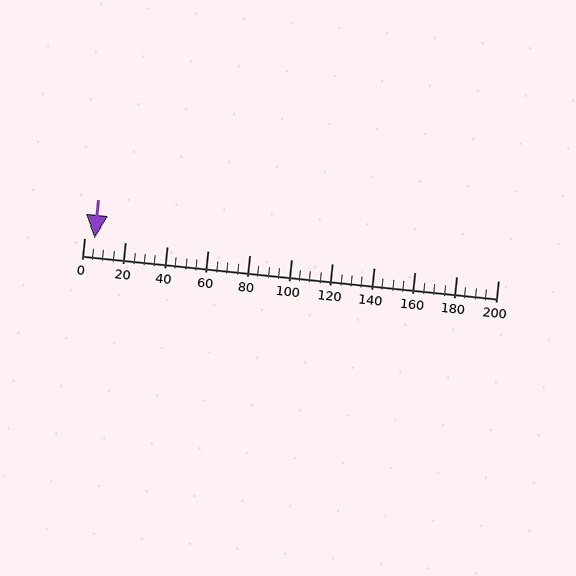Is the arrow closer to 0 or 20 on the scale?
The arrow is closer to 0.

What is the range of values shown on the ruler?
The ruler shows values from 0 to 200.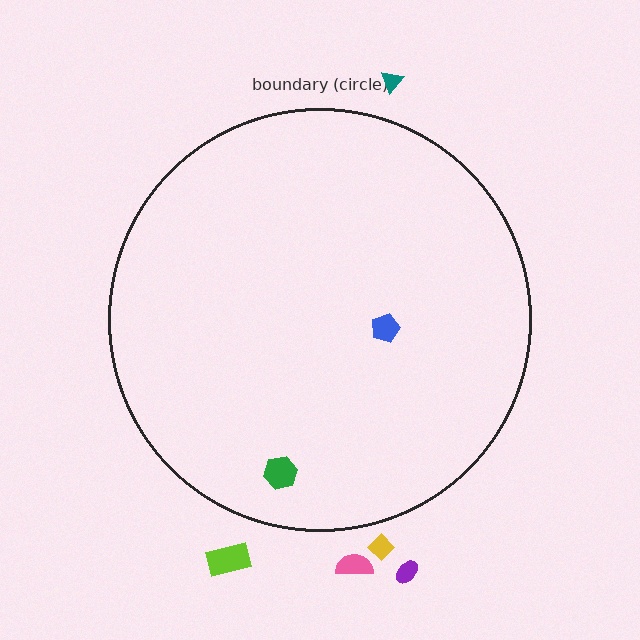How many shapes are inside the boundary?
2 inside, 5 outside.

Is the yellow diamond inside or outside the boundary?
Outside.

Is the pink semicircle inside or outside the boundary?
Outside.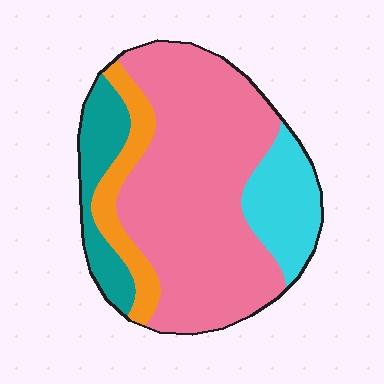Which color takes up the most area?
Pink, at roughly 60%.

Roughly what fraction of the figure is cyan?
Cyan covers 15% of the figure.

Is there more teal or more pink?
Pink.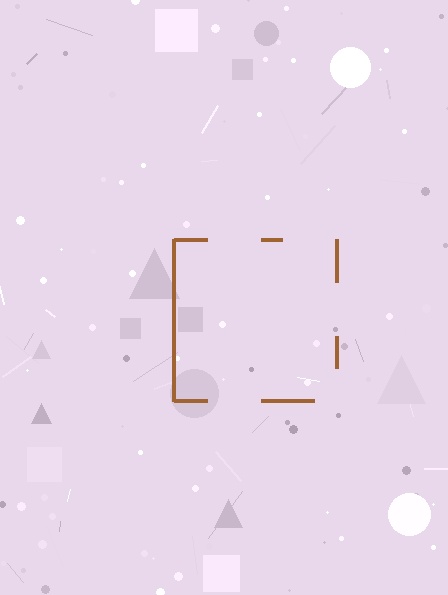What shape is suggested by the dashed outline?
The dashed outline suggests a square.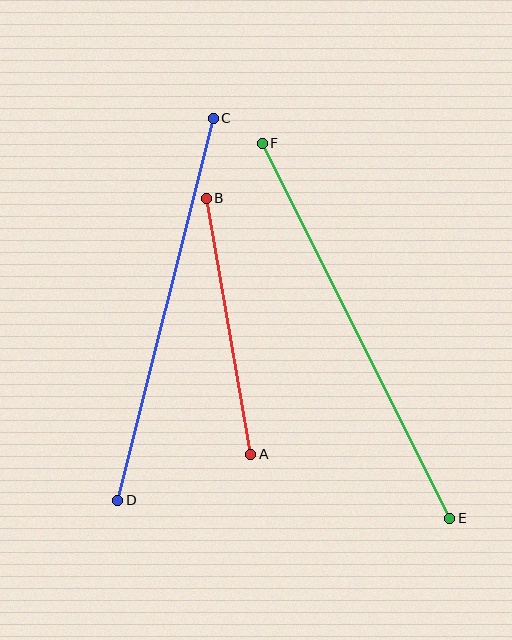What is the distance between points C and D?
The distance is approximately 394 pixels.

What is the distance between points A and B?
The distance is approximately 260 pixels.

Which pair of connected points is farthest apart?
Points E and F are farthest apart.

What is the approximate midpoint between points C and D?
The midpoint is at approximately (166, 309) pixels.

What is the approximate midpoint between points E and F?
The midpoint is at approximately (356, 331) pixels.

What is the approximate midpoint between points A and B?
The midpoint is at approximately (229, 326) pixels.